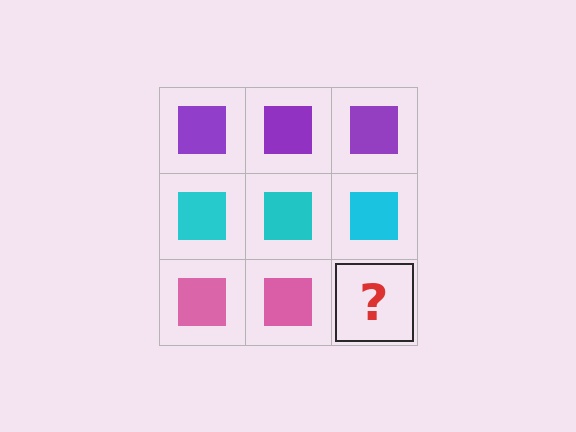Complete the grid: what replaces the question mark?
The question mark should be replaced with a pink square.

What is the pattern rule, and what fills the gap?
The rule is that each row has a consistent color. The gap should be filled with a pink square.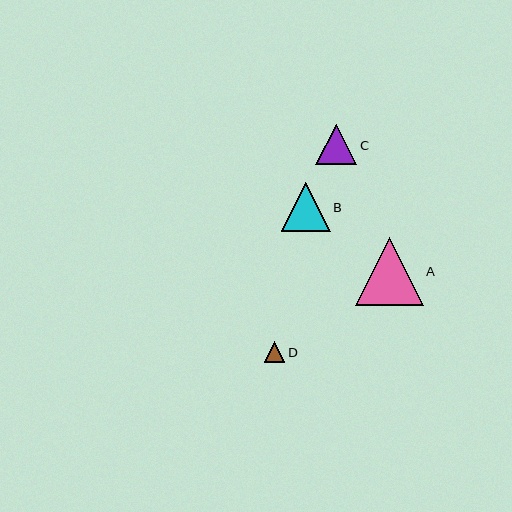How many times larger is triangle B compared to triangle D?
Triangle B is approximately 2.4 times the size of triangle D.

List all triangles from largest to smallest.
From largest to smallest: A, B, C, D.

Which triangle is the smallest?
Triangle D is the smallest with a size of approximately 20 pixels.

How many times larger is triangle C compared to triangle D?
Triangle C is approximately 2.0 times the size of triangle D.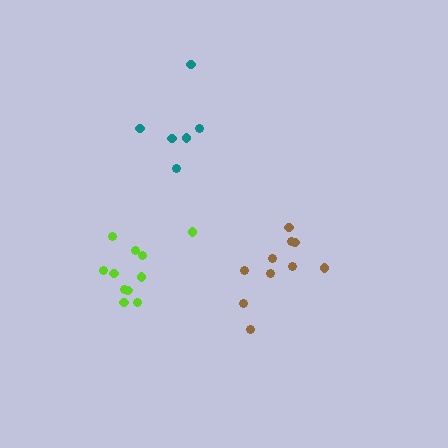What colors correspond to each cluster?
The clusters are colored: brown, teal, lime.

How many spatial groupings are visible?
There are 3 spatial groupings.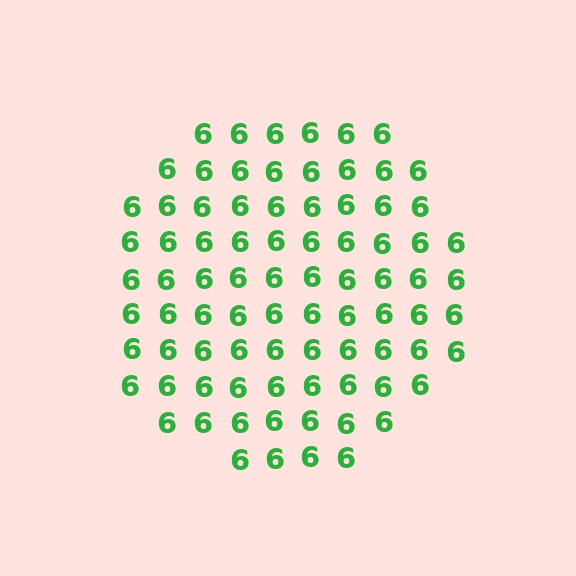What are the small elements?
The small elements are digit 6's.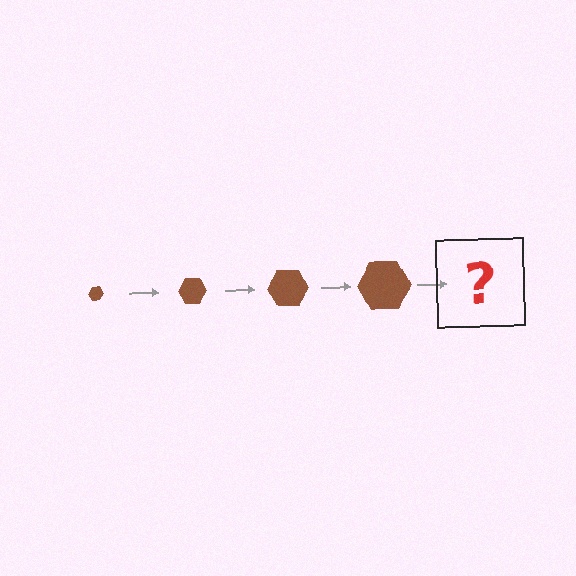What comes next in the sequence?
The next element should be a brown hexagon, larger than the previous one.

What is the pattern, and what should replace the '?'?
The pattern is that the hexagon gets progressively larger each step. The '?' should be a brown hexagon, larger than the previous one.